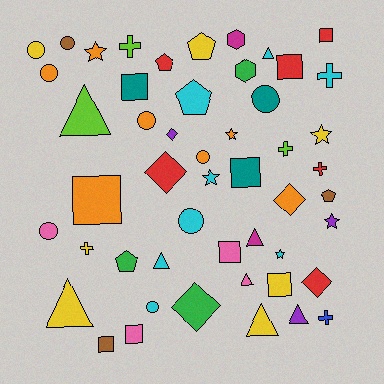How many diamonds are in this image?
There are 5 diamonds.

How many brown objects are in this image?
There are 3 brown objects.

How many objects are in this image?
There are 50 objects.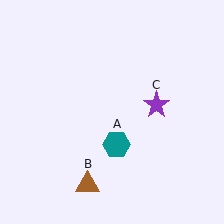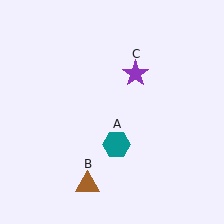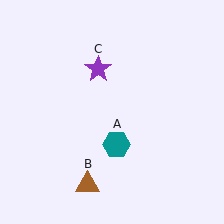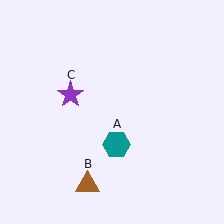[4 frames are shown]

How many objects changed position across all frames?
1 object changed position: purple star (object C).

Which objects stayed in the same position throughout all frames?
Teal hexagon (object A) and brown triangle (object B) remained stationary.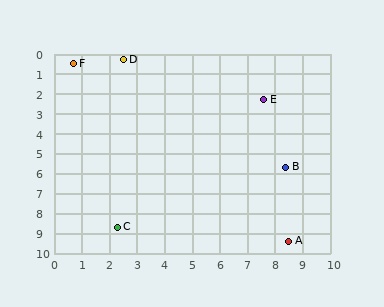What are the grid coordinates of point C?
Point C is at approximately (2.3, 8.7).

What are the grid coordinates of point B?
Point B is at approximately (8.4, 5.7).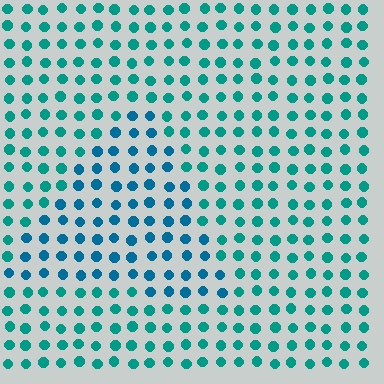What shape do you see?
I see a triangle.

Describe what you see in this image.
The image is filled with small teal elements in a uniform arrangement. A triangle-shaped region is visible where the elements are tinted to a slightly different hue, forming a subtle color boundary.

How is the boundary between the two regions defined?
The boundary is defined purely by a slight shift in hue (about 26 degrees). Spacing, size, and orientation are identical on both sides.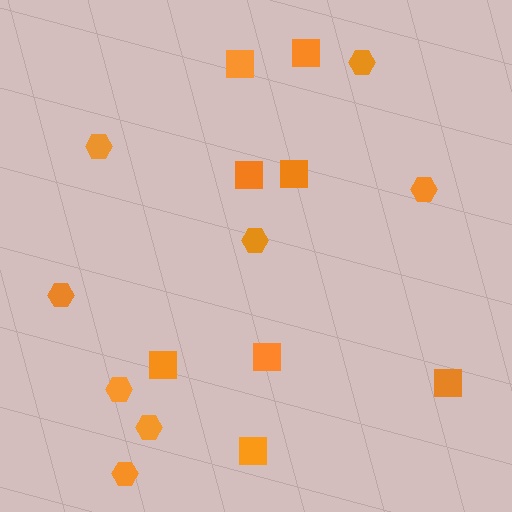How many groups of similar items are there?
There are 2 groups: one group of hexagons (8) and one group of squares (8).